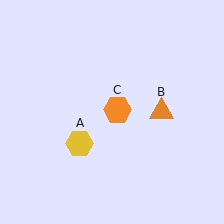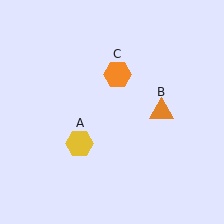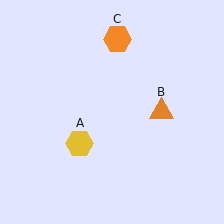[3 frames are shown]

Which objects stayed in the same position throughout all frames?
Yellow hexagon (object A) and orange triangle (object B) remained stationary.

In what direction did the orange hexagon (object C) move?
The orange hexagon (object C) moved up.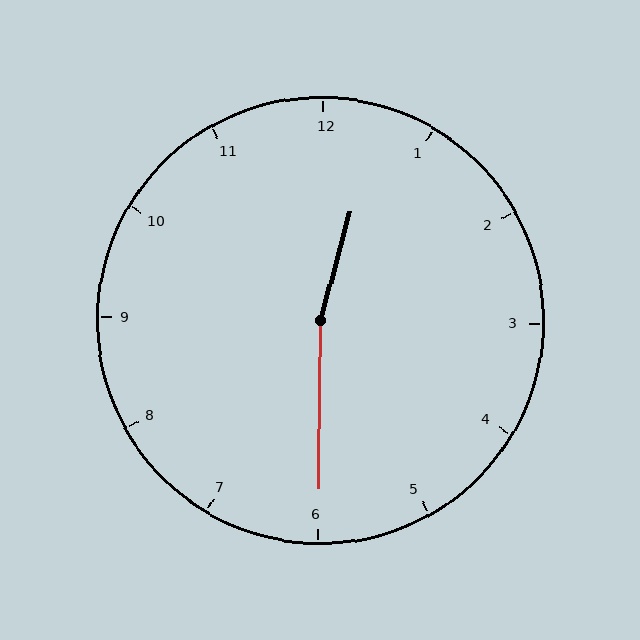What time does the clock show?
12:30.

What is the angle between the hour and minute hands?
Approximately 165 degrees.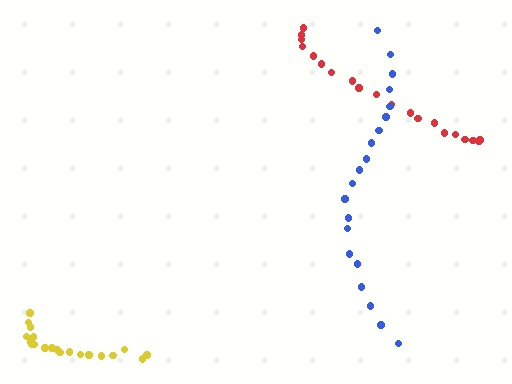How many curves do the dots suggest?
There are 3 distinct paths.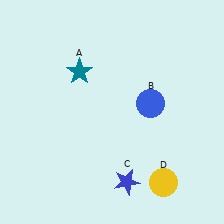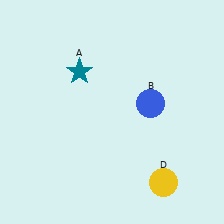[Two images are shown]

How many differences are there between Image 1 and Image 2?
There is 1 difference between the two images.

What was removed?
The blue star (C) was removed in Image 2.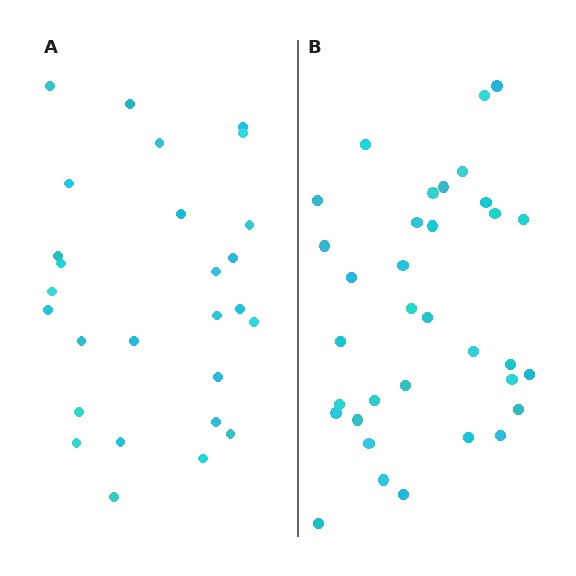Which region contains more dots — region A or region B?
Region B (the right region) has more dots.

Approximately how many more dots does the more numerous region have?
Region B has roughly 8 or so more dots than region A.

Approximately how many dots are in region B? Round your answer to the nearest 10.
About 30 dots. (The exact count is 34, which rounds to 30.)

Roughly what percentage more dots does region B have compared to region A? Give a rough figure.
About 25% more.